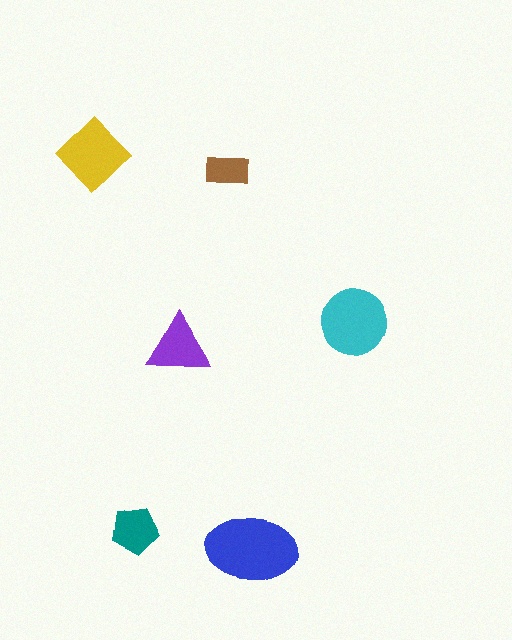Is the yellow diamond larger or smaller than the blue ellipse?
Smaller.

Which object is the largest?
The blue ellipse.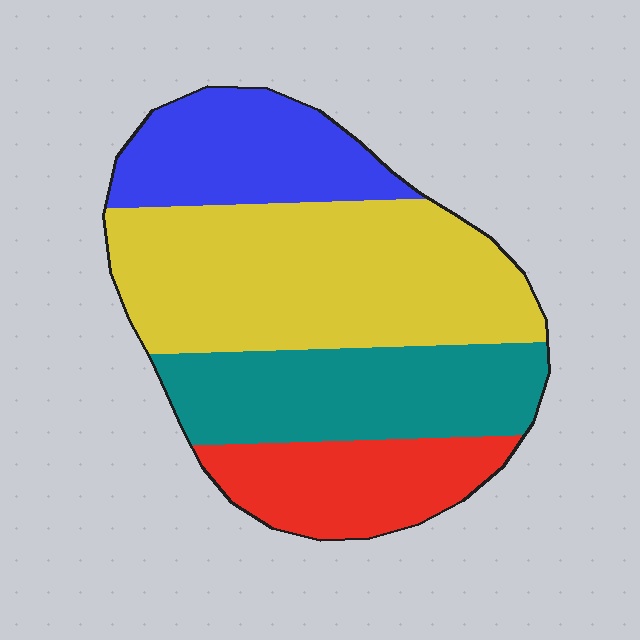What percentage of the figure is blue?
Blue takes up between a sixth and a third of the figure.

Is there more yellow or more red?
Yellow.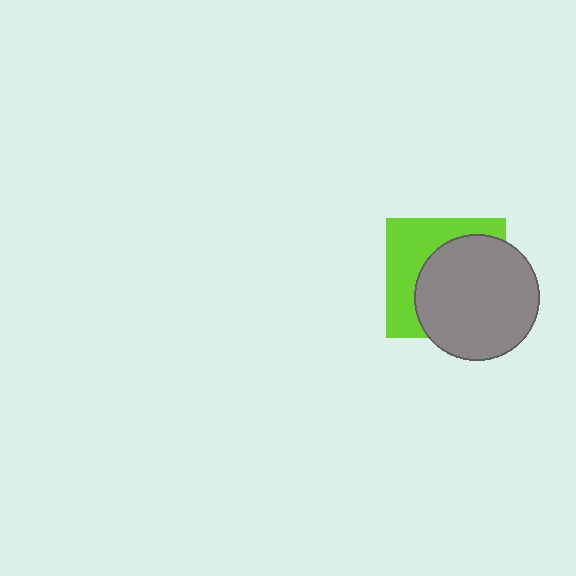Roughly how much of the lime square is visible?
A small part of it is visible (roughly 42%).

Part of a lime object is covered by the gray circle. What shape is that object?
It is a square.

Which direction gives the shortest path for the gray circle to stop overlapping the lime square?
Moving toward the lower-right gives the shortest separation.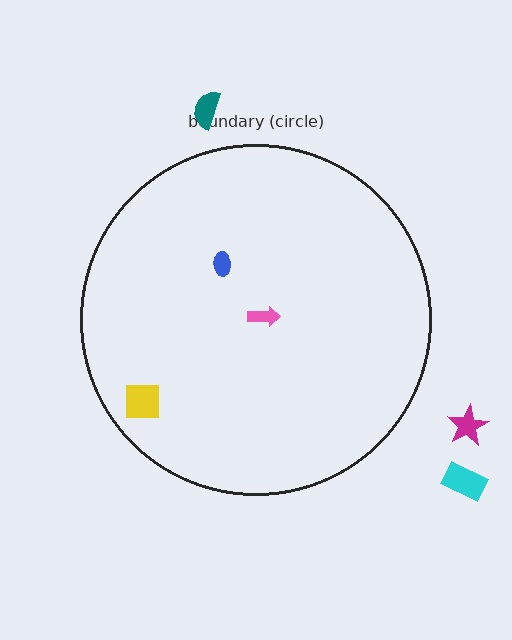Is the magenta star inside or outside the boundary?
Outside.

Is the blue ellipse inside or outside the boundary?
Inside.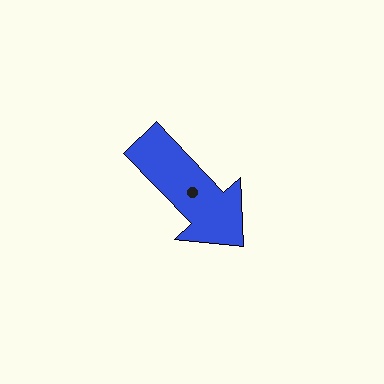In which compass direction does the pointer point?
Southeast.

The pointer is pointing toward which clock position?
Roughly 5 o'clock.